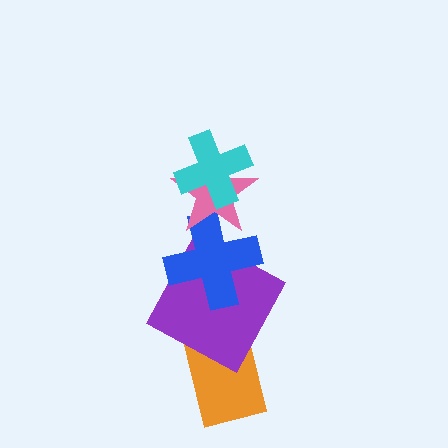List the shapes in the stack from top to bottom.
From top to bottom: the cyan cross, the pink star, the blue cross, the purple square, the orange rectangle.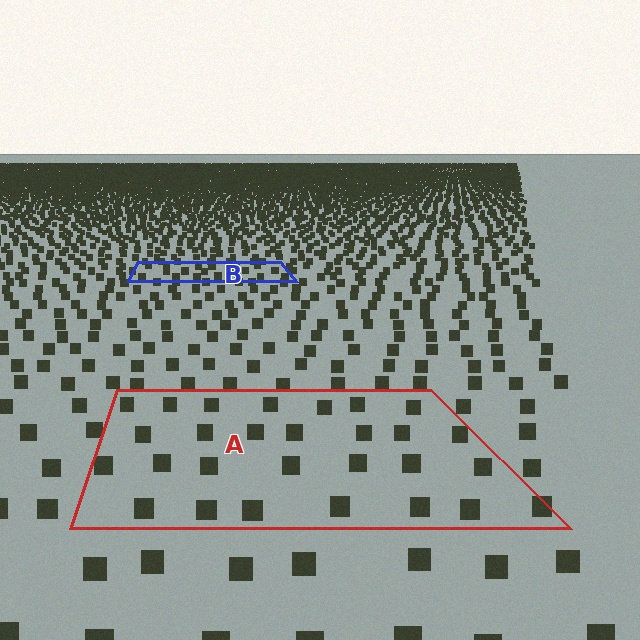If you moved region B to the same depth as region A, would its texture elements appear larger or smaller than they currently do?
They would appear larger. At a closer depth, the same texture elements are projected at a bigger on-screen size.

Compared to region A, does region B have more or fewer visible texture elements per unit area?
Region B has more texture elements per unit area — they are packed more densely because it is farther away.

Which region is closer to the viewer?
Region A is closer. The texture elements there are larger and more spread out.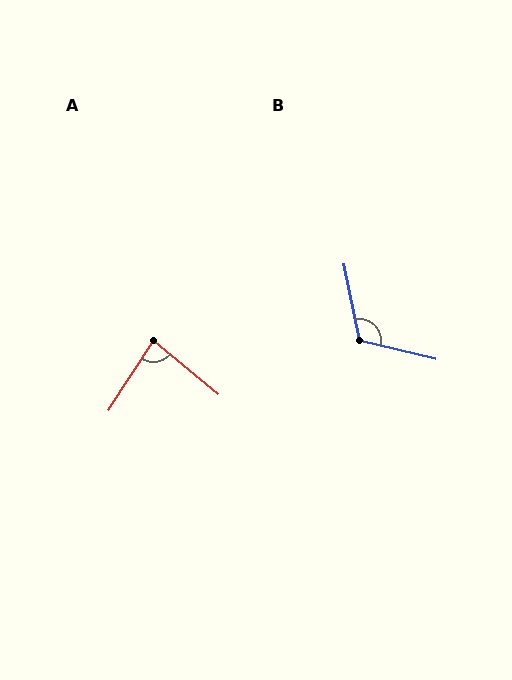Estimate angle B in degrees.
Approximately 115 degrees.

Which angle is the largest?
B, at approximately 115 degrees.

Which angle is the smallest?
A, at approximately 83 degrees.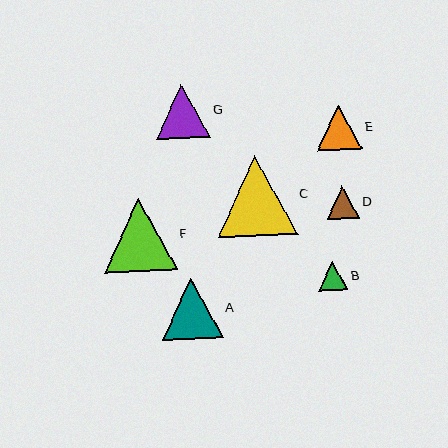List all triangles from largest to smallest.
From largest to smallest: C, F, A, G, E, D, B.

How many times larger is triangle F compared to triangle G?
Triangle F is approximately 1.3 times the size of triangle G.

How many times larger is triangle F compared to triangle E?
Triangle F is approximately 1.6 times the size of triangle E.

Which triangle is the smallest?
Triangle B is the smallest with a size of approximately 29 pixels.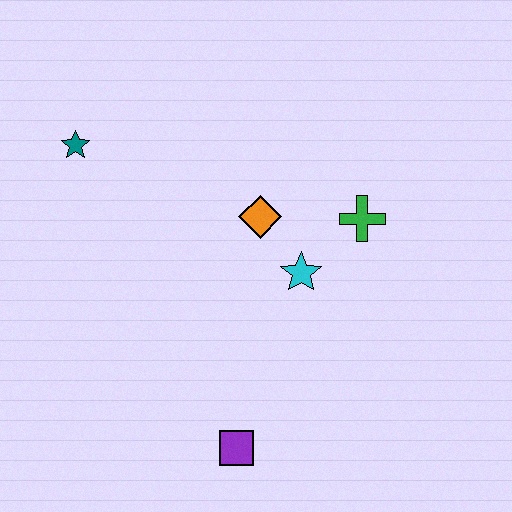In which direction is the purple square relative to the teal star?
The purple square is below the teal star.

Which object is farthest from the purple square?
The teal star is farthest from the purple square.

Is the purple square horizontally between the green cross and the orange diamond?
No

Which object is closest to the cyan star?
The orange diamond is closest to the cyan star.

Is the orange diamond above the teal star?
No